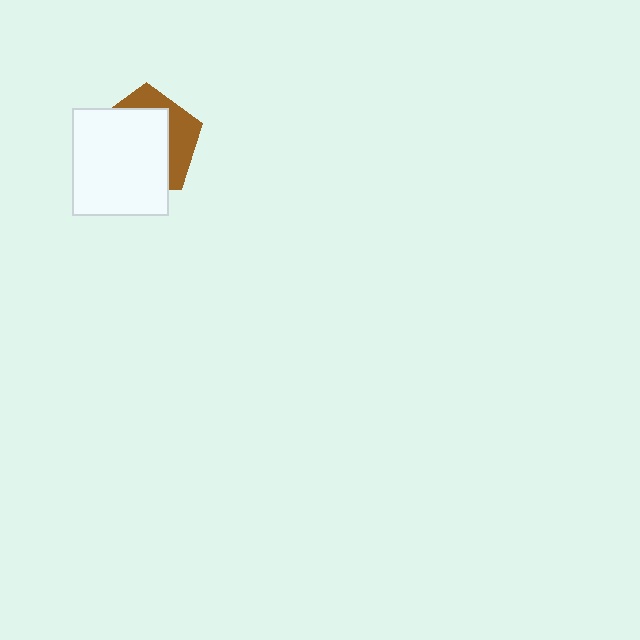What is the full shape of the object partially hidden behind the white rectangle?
The partially hidden object is a brown pentagon.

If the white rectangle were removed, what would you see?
You would see the complete brown pentagon.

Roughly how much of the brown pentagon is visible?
A small part of it is visible (roughly 33%).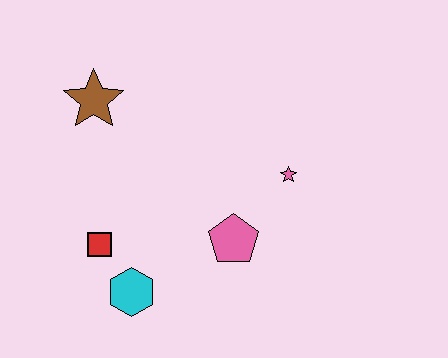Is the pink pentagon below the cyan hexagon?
No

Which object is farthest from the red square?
The pink star is farthest from the red square.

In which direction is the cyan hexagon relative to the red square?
The cyan hexagon is below the red square.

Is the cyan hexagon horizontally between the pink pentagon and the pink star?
No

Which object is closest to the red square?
The cyan hexagon is closest to the red square.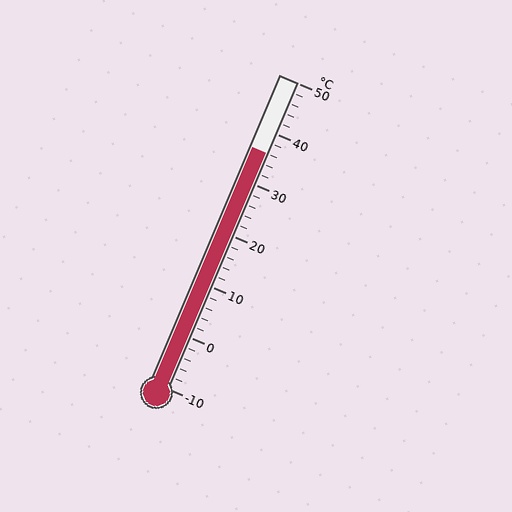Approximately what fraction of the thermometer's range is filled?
The thermometer is filled to approximately 75% of its range.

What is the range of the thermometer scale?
The thermometer scale ranges from -10°C to 50°C.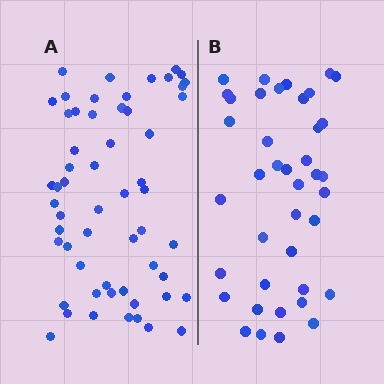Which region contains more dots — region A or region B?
Region A (the left region) has more dots.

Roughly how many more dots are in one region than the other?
Region A has approximately 15 more dots than region B.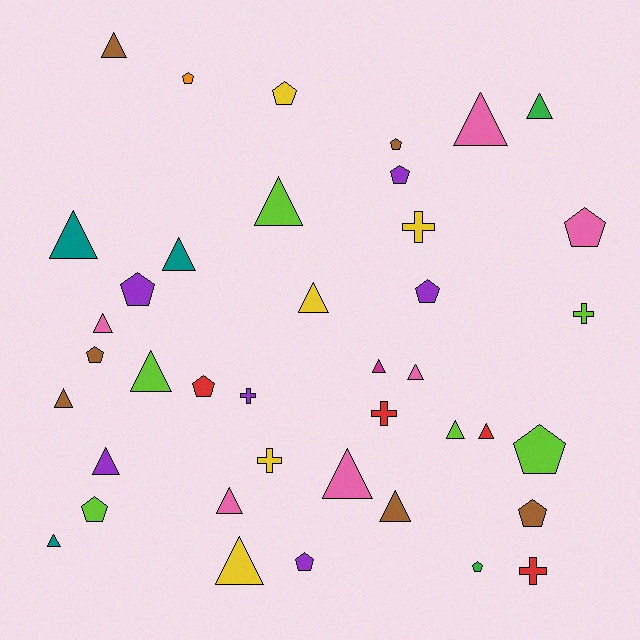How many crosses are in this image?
There are 6 crosses.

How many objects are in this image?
There are 40 objects.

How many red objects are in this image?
There are 4 red objects.